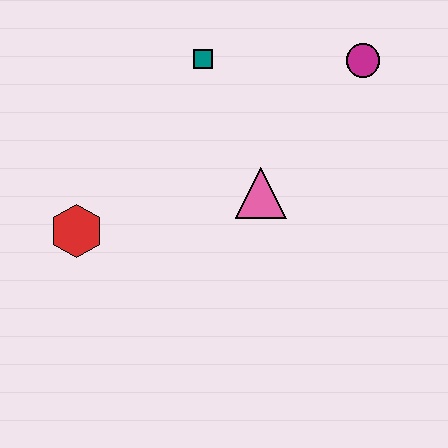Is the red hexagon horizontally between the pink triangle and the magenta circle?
No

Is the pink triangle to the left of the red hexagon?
No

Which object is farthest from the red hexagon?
The magenta circle is farthest from the red hexagon.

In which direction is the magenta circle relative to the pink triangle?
The magenta circle is above the pink triangle.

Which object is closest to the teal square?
The pink triangle is closest to the teal square.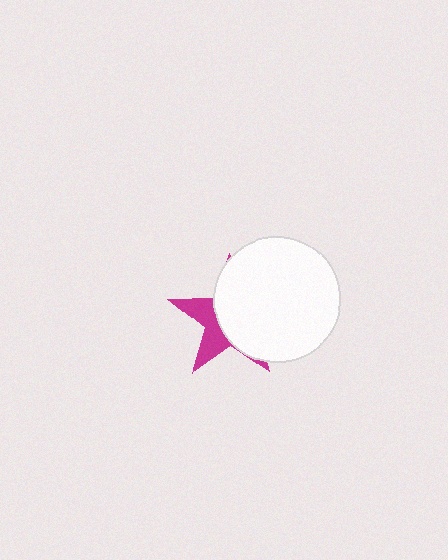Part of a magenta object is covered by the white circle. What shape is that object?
It is a star.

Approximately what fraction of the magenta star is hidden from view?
Roughly 65% of the magenta star is hidden behind the white circle.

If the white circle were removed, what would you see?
You would see the complete magenta star.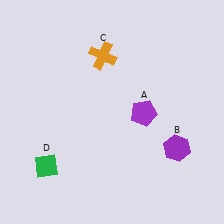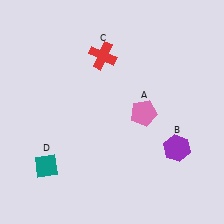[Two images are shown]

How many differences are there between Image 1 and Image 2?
There are 3 differences between the two images.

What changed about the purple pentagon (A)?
In Image 1, A is purple. In Image 2, it changed to pink.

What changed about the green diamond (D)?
In Image 1, D is green. In Image 2, it changed to teal.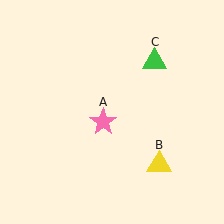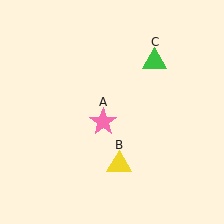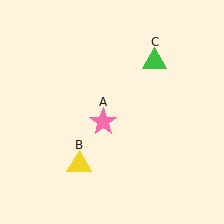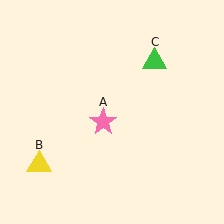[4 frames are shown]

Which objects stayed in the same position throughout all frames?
Pink star (object A) and green triangle (object C) remained stationary.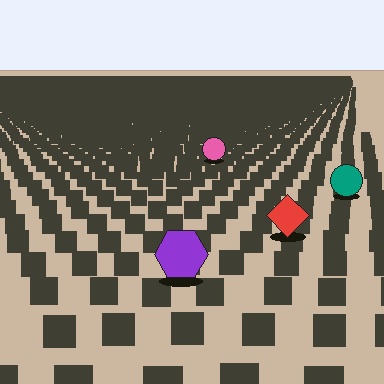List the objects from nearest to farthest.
From nearest to farthest: the purple hexagon, the red diamond, the teal circle, the pink circle.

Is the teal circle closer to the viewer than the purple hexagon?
No. The purple hexagon is closer — you can tell from the texture gradient: the ground texture is coarser near it.